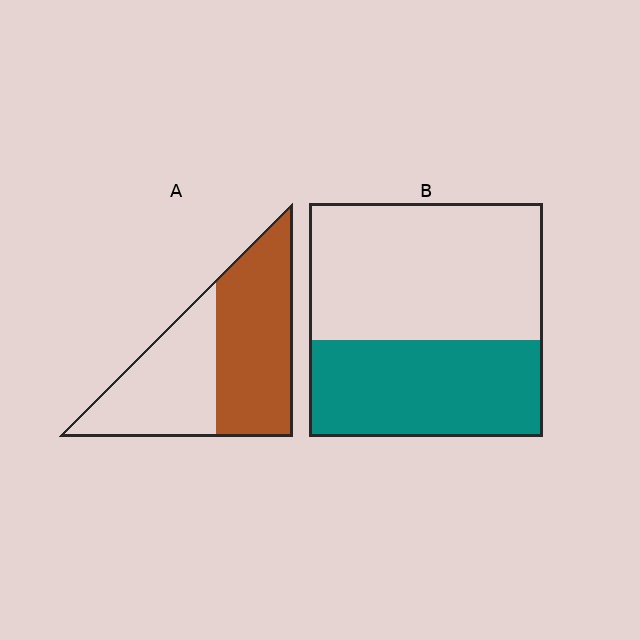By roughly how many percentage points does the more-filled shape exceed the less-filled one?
By roughly 15 percentage points (A over B).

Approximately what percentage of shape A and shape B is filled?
A is approximately 55% and B is approximately 40%.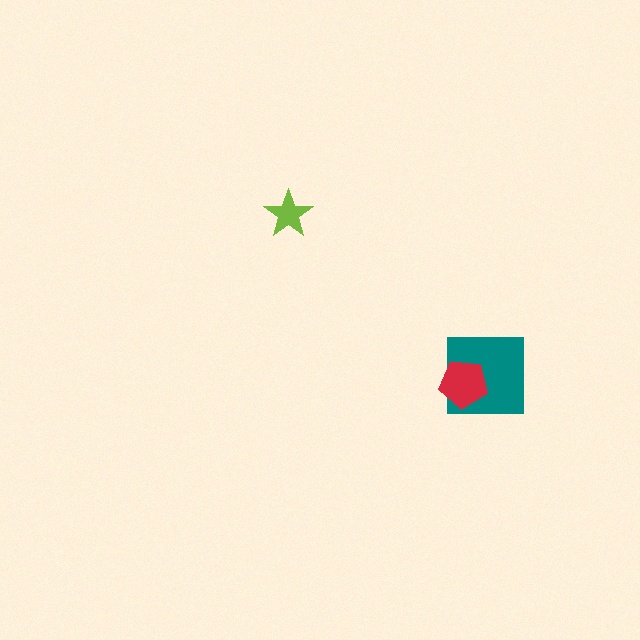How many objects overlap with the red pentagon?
1 object overlaps with the red pentagon.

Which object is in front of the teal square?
The red pentagon is in front of the teal square.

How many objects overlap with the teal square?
1 object overlaps with the teal square.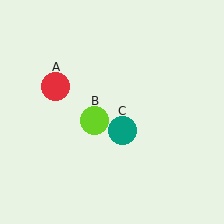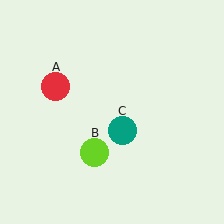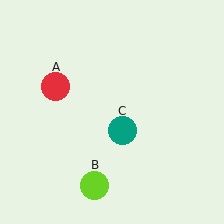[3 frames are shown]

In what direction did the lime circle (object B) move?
The lime circle (object B) moved down.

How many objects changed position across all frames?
1 object changed position: lime circle (object B).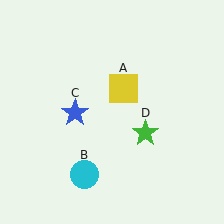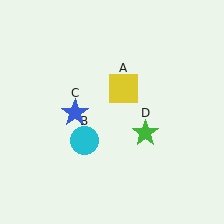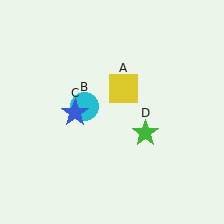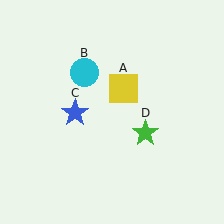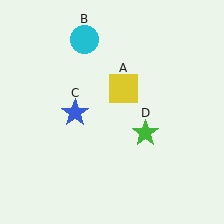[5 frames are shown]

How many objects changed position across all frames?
1 object changed position: cyan circle (object B).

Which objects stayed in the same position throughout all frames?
Yellow square (object A) and blue star (object C) and green star (object D) remained stationary.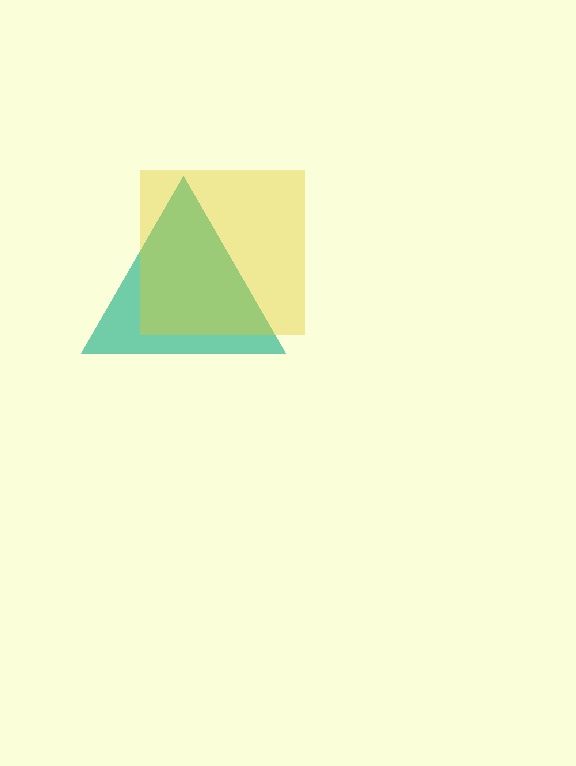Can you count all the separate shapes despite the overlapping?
Yes, there are 2 separate shapes.